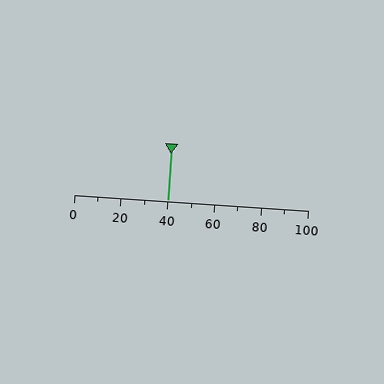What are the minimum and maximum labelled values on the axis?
The axis runs from 0 to 100.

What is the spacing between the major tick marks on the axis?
The major ticks are spaced 20 apart.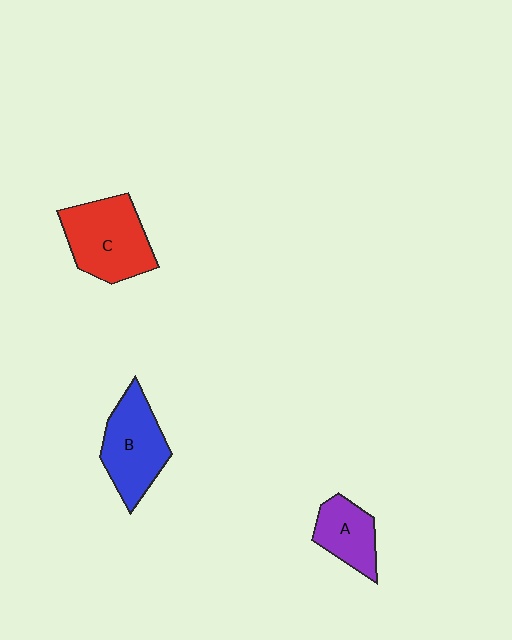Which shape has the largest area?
Shape C (red).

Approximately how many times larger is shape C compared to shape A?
Approximately 1.7 times.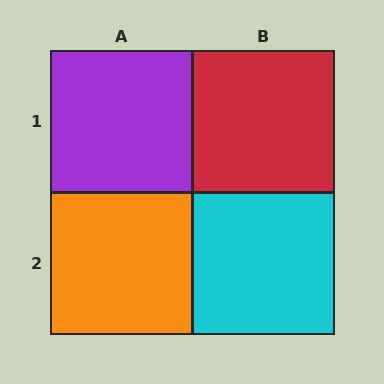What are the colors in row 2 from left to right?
Orange, cyan.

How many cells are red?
1 cell is red.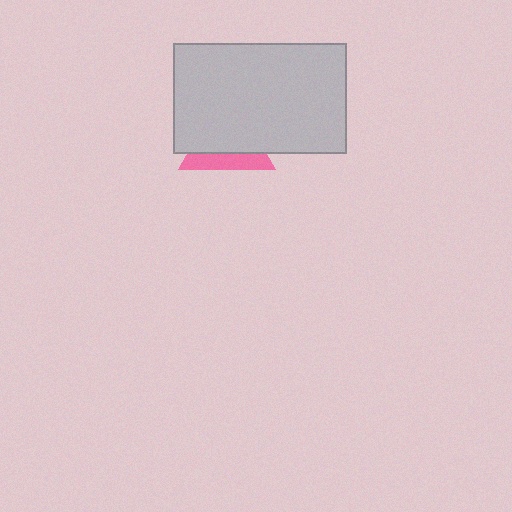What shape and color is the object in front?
The object in front is a light gray rectangle.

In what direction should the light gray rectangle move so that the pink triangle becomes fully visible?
The light gray rectangle should move up. That is the shortest direction to clear the overlap and leave the pink triangle fully visible.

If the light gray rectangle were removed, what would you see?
You would see the complete pink triangle.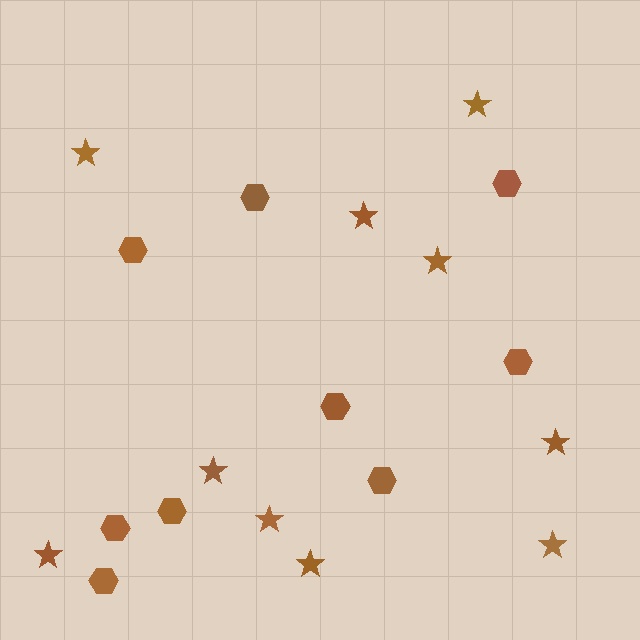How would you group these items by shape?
There are 2 groups: one group of stars (10) and one group of hexagons (9).